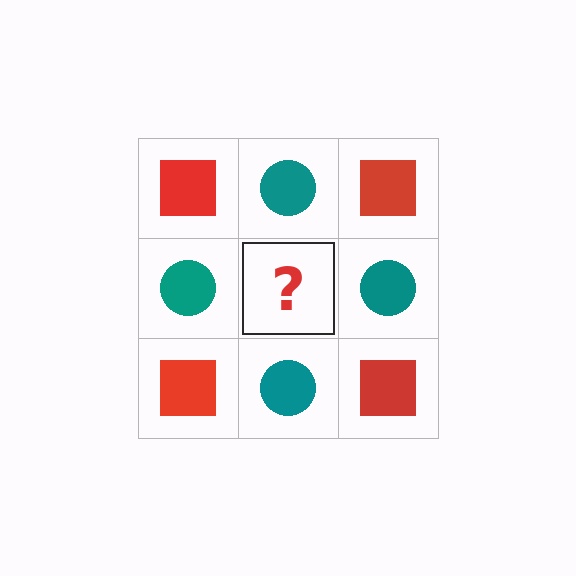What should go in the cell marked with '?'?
The missing cell should contain a red square.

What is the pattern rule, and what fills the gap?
The rule is that it alternates red square and teal circle in a checkerboard pattern. The gap should be filled with a red square.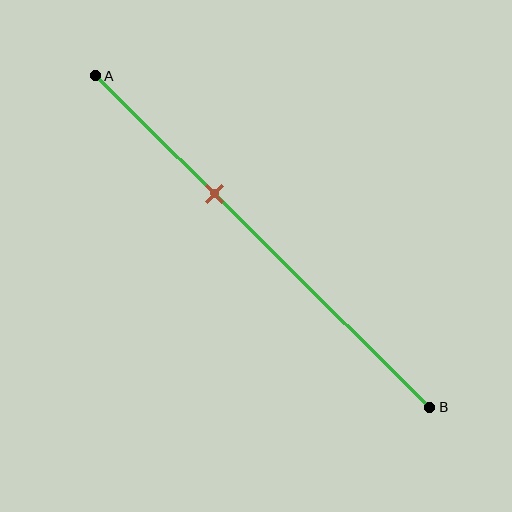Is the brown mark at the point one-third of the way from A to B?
Yes, the mark is approximately at the one-third point.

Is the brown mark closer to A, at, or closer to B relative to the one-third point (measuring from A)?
The brown mark is approximately at the one-third point of segment AB.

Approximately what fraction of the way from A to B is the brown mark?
The brown mark is approximately 35% of the way from A to B.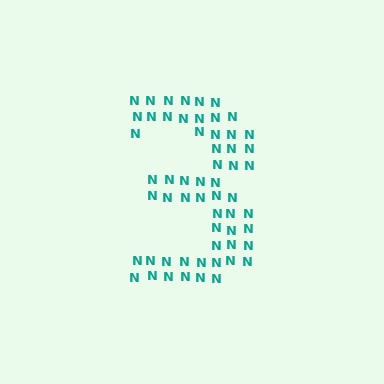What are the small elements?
The small elements are letter N's.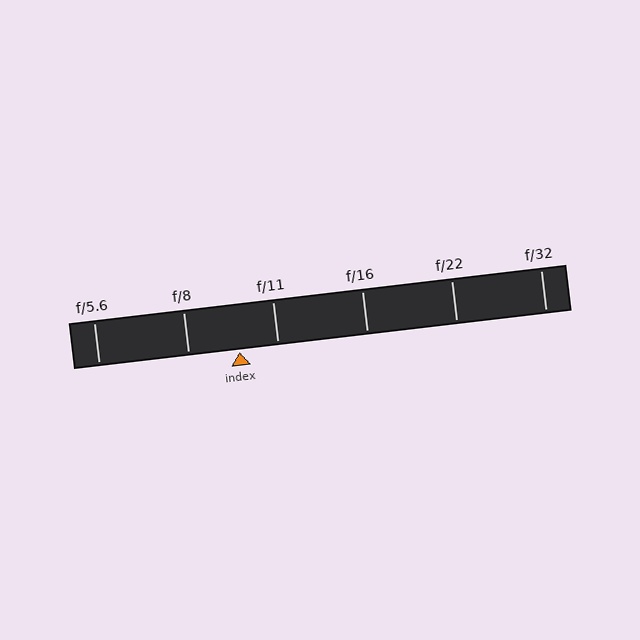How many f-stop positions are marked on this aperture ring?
There are 6 f-stop positions marked.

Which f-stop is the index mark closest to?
The index mark is closest to f/11.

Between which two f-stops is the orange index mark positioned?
The index mark is between f/8 and f/11.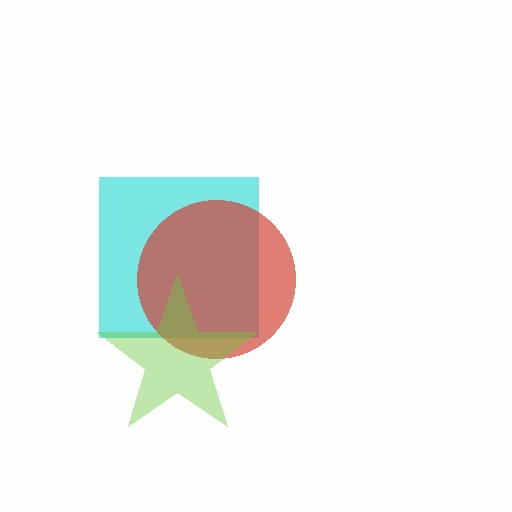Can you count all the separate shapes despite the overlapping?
Yes, there are 3 separate shapes.